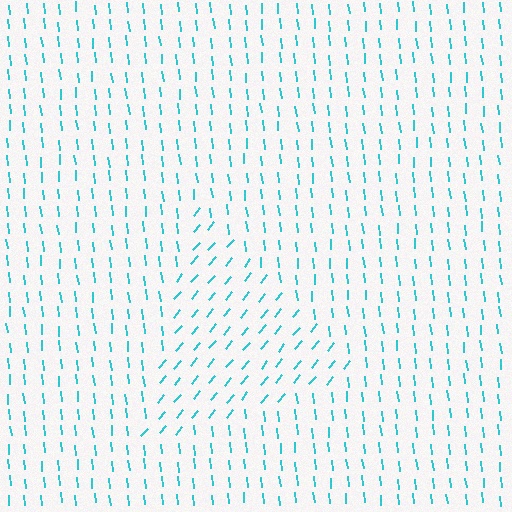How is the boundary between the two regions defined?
The boundary is defined purely by a change in line orientation (approximately 45 degrees difference). All lines are the same color and thickness.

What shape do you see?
I see a triangle.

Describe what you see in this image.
The image is filled with small cyan line segments. A triangle region in the image has lines oriented differently from the surrounding lines, creating a visible texture boundary.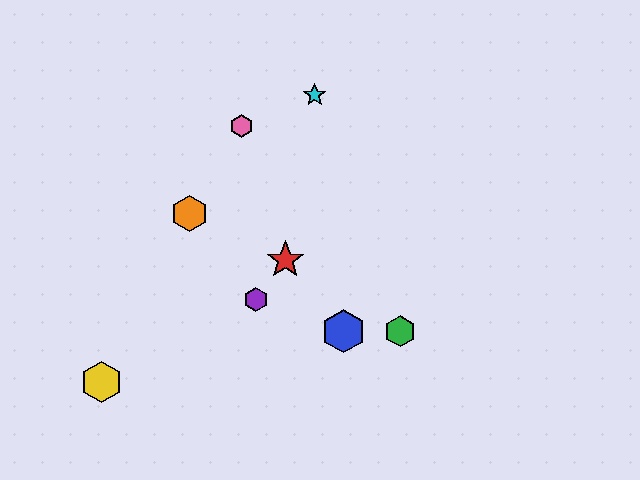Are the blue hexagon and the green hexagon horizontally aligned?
Yes, both are at y≈331.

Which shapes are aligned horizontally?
The blue hexagon, the green hexagon are aligned horizontally.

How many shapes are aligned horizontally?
2 shapes (the blue hexagon, the green hexagon) are aligned horizontally.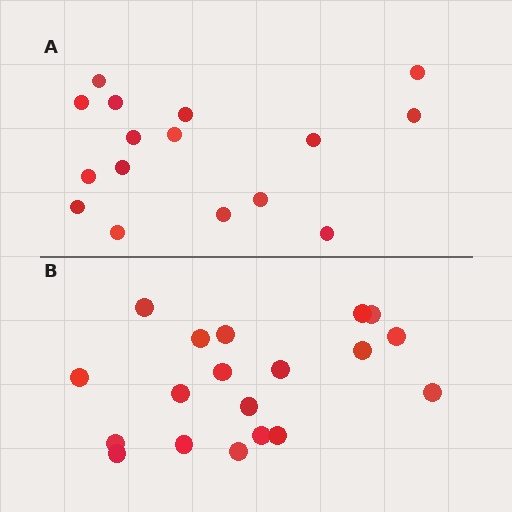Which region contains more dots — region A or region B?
Region B (the bottom region) has more dots.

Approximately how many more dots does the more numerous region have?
Region B has just a few more — roughly 2 or 3 more dots than region A.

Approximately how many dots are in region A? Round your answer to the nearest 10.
About 20 dots. (The exact count is 16, which rounds to 20.)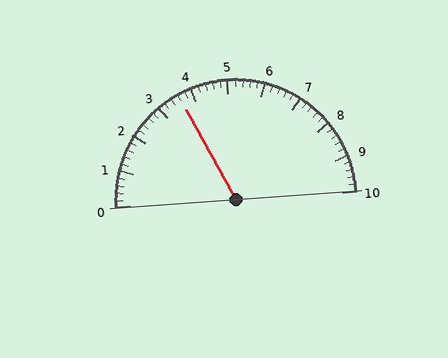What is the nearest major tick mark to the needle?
The nearest major tick mark is 4.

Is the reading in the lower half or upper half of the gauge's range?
The reading is in the lower half of the range (0 to 10).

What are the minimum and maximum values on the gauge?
The gauge ranges from 0 to 10.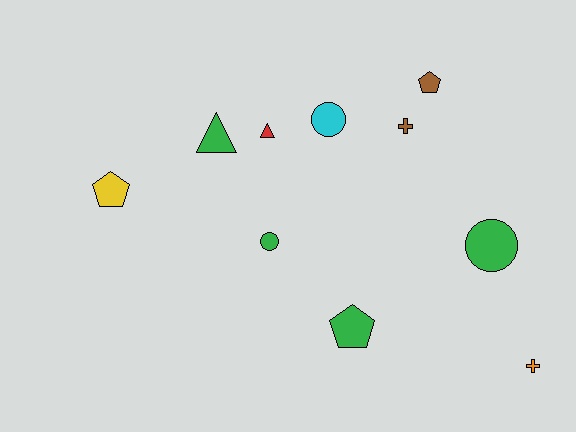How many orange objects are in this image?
There is 1 orange object.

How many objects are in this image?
There are 10 objects.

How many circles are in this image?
There are 3 circles.